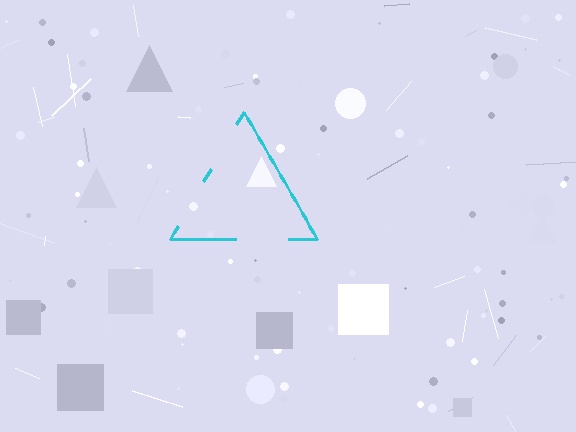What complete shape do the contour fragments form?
The contour fragments form a triangle.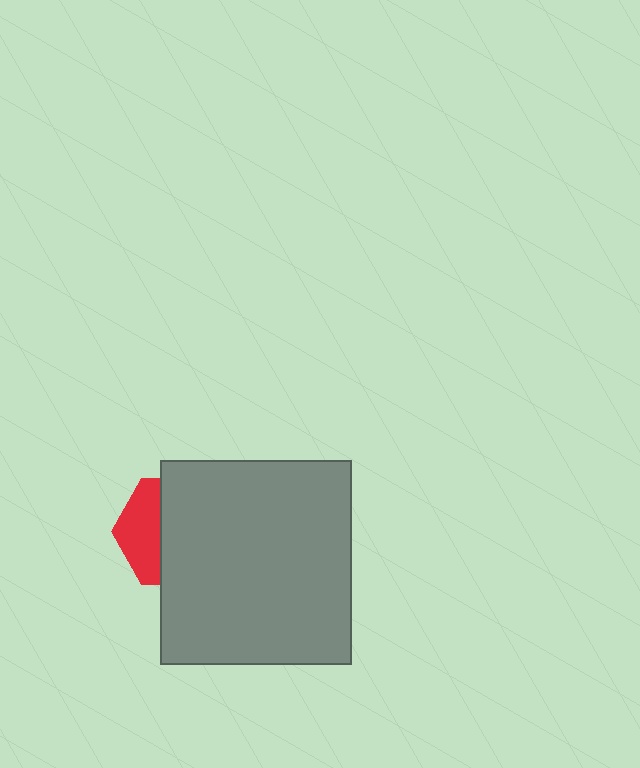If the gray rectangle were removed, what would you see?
You would see the complete red hexagon.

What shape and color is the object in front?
The object in front is a gray rectangle.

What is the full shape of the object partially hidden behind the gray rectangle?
The partially hidden object is a red hexagon.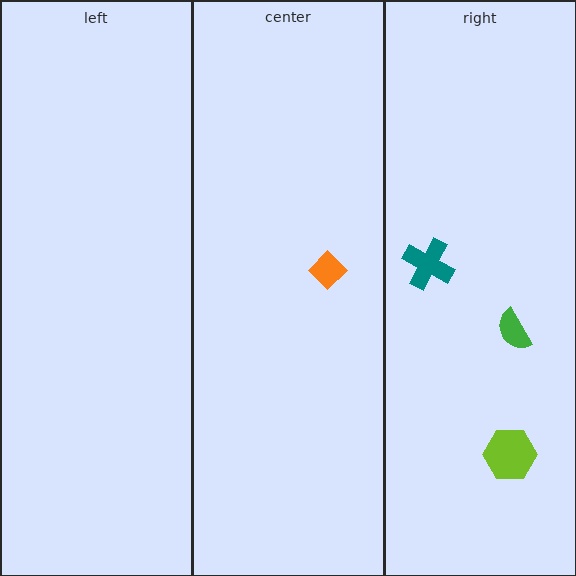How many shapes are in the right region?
3.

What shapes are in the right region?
The lime hexagon, the teal cross, the green semicircle.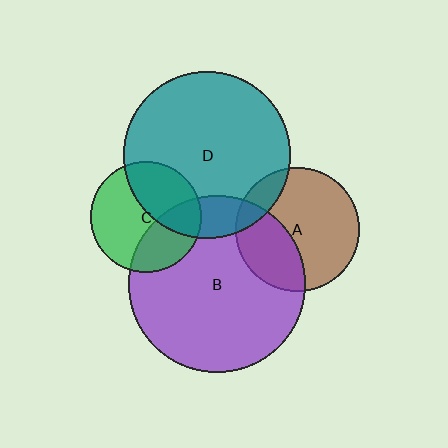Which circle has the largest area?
Circle B (purple).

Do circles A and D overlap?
Yes.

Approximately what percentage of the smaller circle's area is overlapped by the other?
Approximately 15%.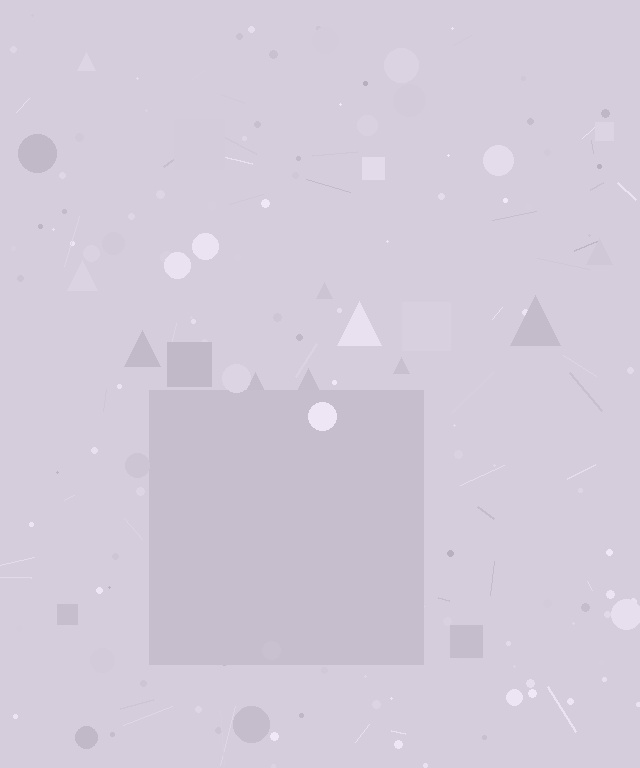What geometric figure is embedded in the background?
A square is embedded in the background.